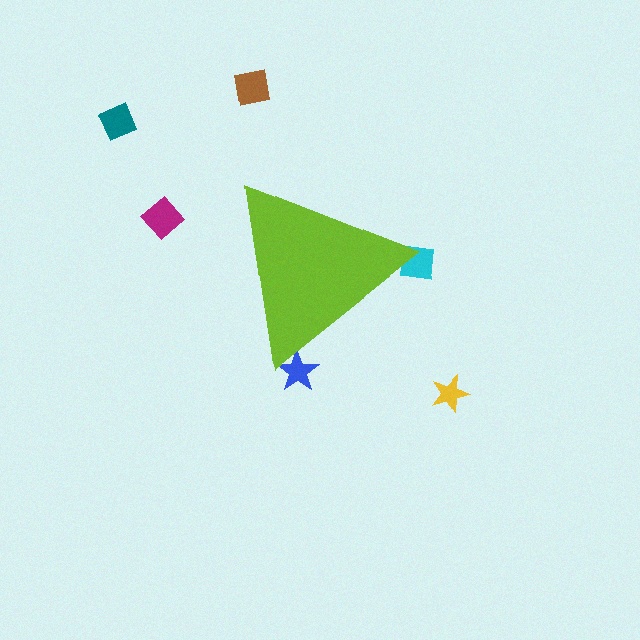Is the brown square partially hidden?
No, the brown square is fully visible.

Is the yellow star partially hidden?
No, the yellow star is fully visible.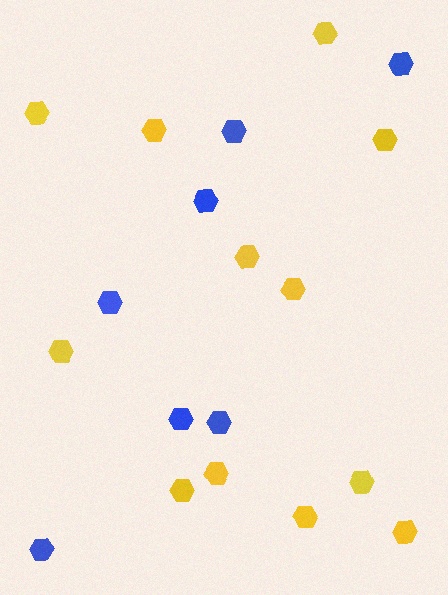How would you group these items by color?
There are 2 groups: one group of blue hexagons (7) and one group of yellow hexagons (12).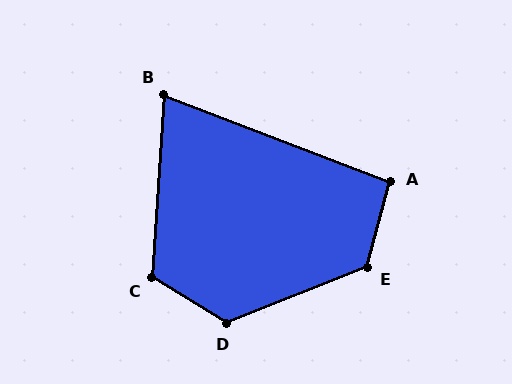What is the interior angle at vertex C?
Approximately 118 degrees (obtuse).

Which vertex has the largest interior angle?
D, at approximately 127 degrees.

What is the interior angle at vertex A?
Approximately 96 degrees (obtuse).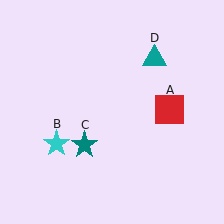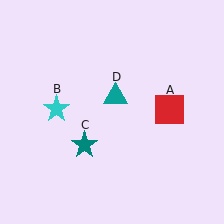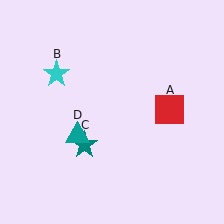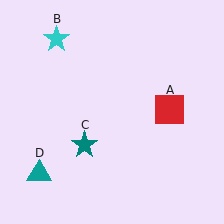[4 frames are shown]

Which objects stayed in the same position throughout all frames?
Red square (object A) and teal star (object C) remained stationary.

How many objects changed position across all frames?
2 objects changed position: cyan star (object B), teal triangle (object D).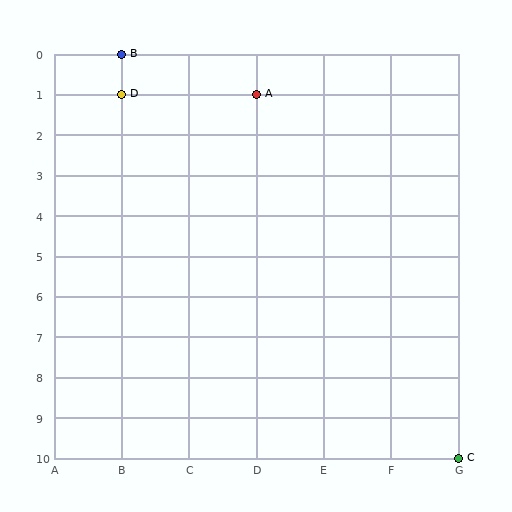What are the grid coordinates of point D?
Point D is at grid coordinates (B, 1).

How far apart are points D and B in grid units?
Points D and B are 1 row apart.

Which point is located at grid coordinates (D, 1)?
Point A is at (D, 1).